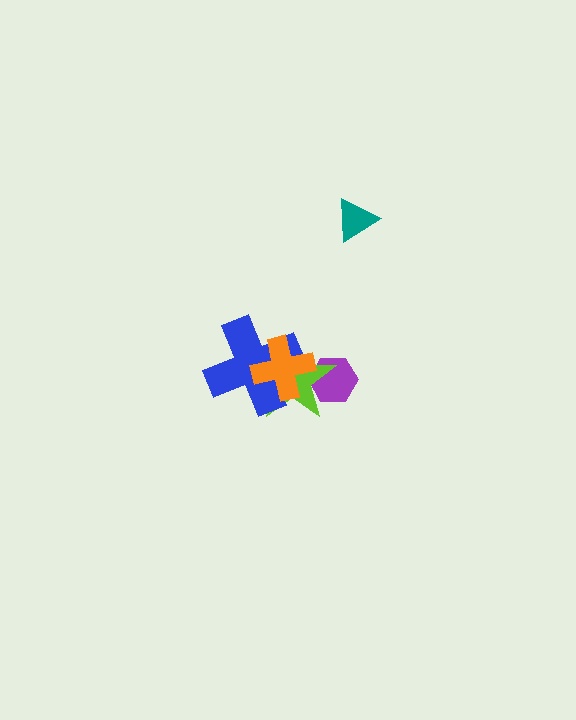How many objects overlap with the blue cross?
2 objects overlap with the blue cross.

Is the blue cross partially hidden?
Yes, it is partially covered by another shape.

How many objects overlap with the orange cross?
2 objects overlap with the orange cross.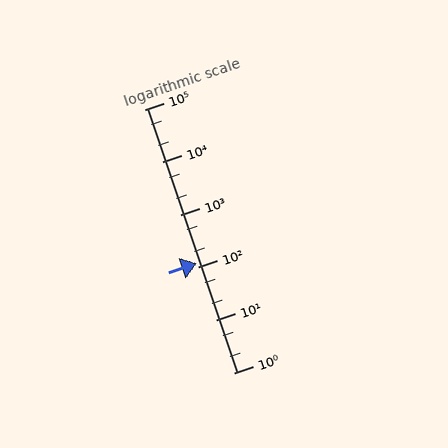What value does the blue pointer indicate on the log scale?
The pointer indicates approximately 120.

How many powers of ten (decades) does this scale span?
The scale spans 5 decades, from 1 to 100000.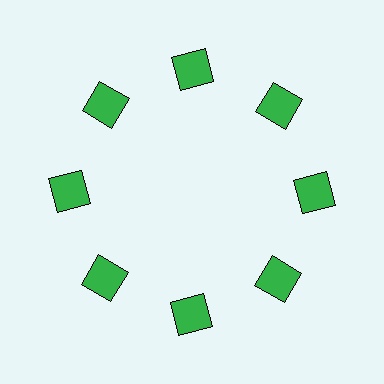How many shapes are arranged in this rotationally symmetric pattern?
There are 8 shapes, arranged in 8 groups of 1.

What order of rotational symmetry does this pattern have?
This pattern has 8-fold rotational symmetry.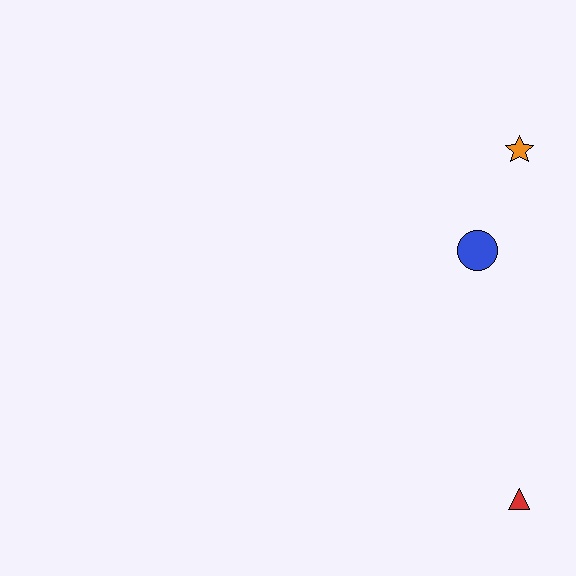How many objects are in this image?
There are 3 objects.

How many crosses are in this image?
There are no crosses.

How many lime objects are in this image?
There are no lime objects.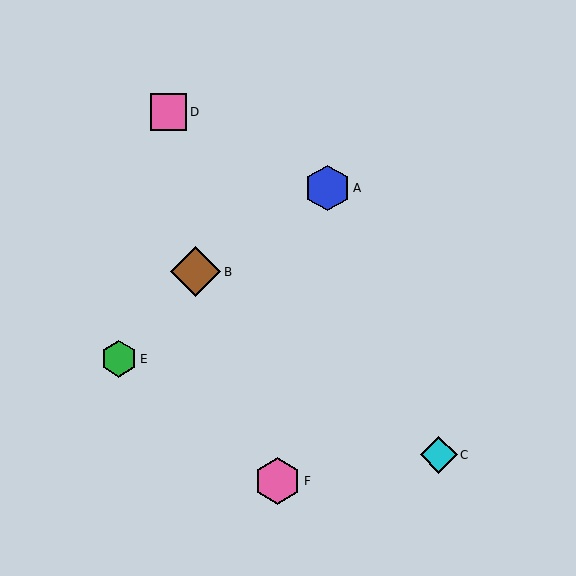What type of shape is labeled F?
Shape F is a pink hexagon.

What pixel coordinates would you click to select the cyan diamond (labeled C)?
Click at (439, 455) to select the cyan diamond C.